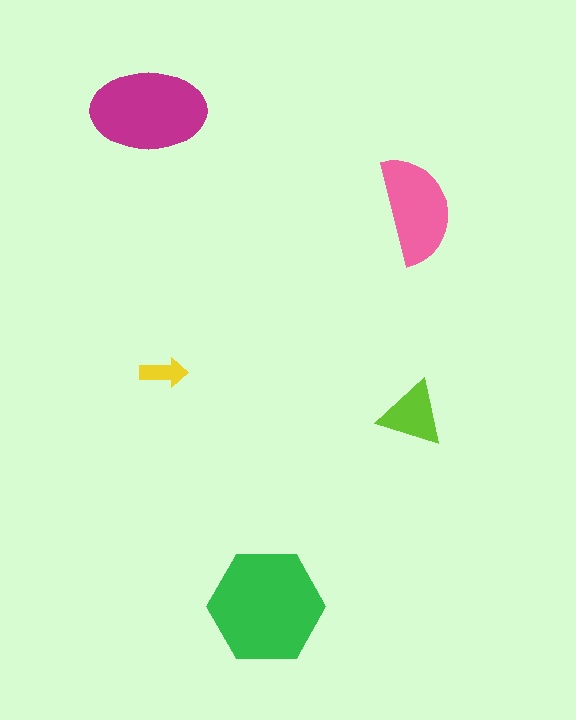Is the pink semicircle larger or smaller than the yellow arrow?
Larger.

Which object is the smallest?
The yellow arrow.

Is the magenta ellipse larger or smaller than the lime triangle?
Larger.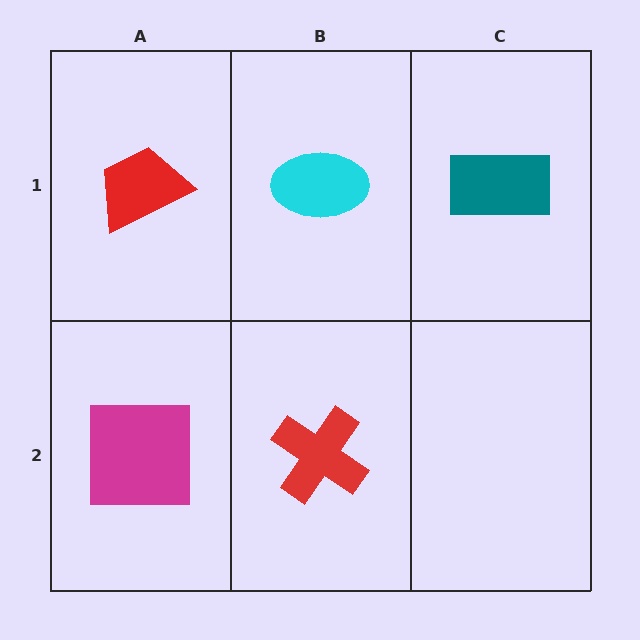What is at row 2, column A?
A magenta square.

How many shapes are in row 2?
2 shapes.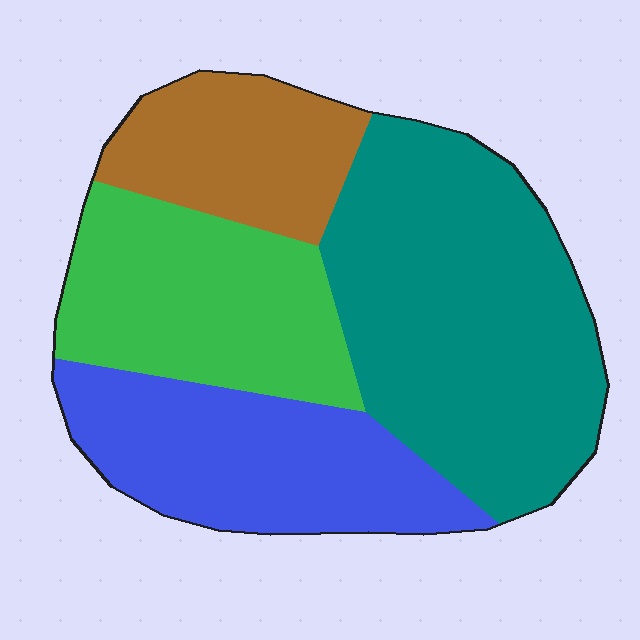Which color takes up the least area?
Brown, at roughly 15%.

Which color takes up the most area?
Teal, at roughly 40%.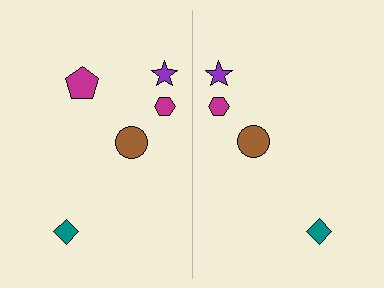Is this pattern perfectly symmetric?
No, the pattern is not perfectly symmetric. A magenta pentagon is missing from the right side.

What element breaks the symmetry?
A magenta pentagon is missing from the right side.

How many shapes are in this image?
There are 9 shapes in this image.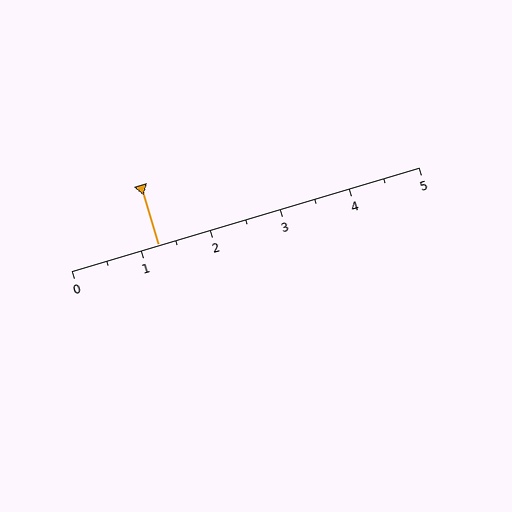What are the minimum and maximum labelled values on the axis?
The axis runs from 0 to 5.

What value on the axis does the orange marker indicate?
The marker indicates approximately 1.2.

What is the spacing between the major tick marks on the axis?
The major ticks are spaced 1 apart.